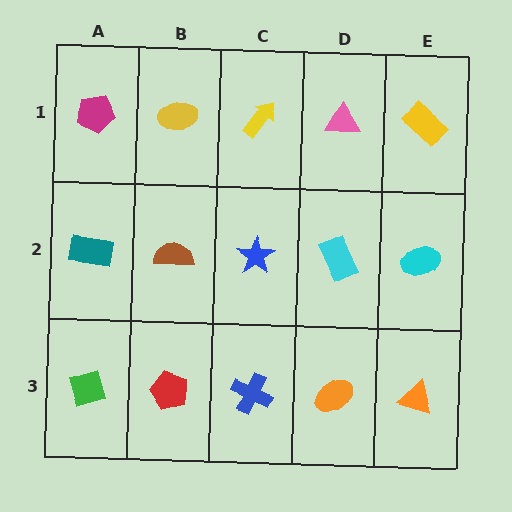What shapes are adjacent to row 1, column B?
A brown semicircle (row 2, column B), a magenta pentagon (row 1, column A), a yellow arrow (row 1, column C).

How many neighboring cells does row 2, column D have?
4.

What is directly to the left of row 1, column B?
A magenta pentagon.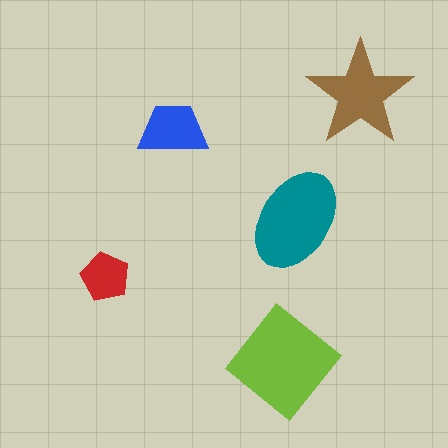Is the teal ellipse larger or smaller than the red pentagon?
Larger.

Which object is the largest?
The lime diamond.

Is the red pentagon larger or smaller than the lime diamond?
Smaller.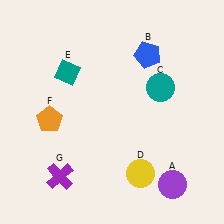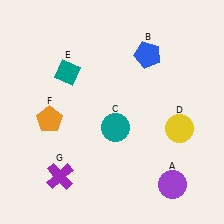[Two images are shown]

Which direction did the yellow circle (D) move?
The yellow circle (D) moved up.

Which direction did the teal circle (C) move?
The teal circle (C) moved left.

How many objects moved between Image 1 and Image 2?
2 objects moved between the two images.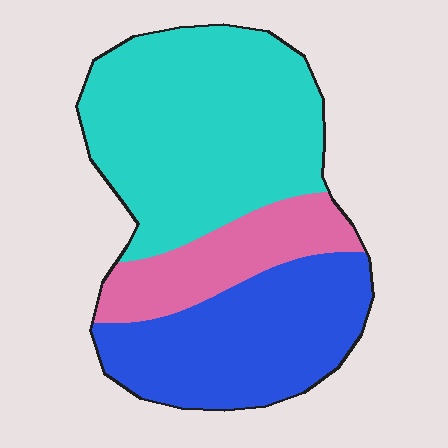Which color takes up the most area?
Cyan, at roughly 50%.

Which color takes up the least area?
Pink, at roughly 20%.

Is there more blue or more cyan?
Cyan.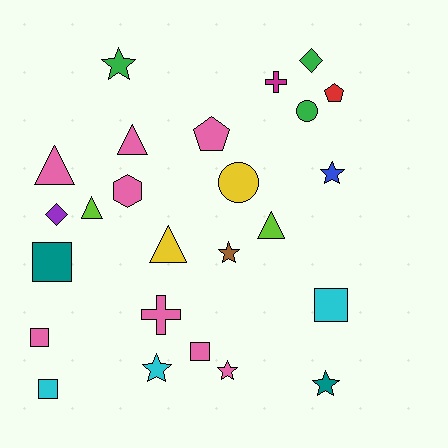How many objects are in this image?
There are 25 objects.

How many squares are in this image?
There are 5 squares.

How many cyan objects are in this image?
There are 3 cyan objects.